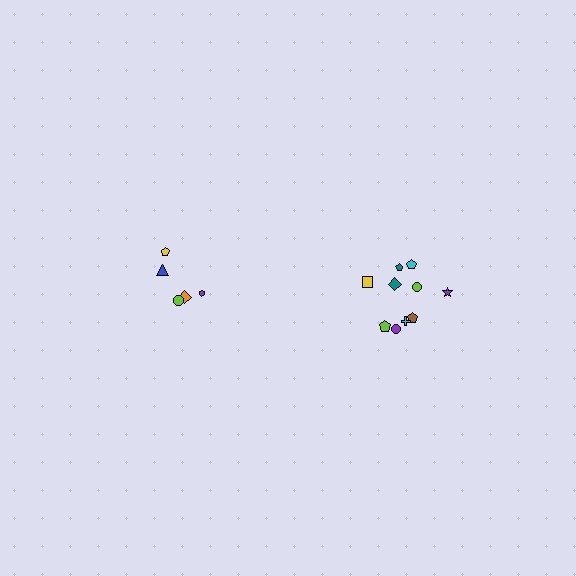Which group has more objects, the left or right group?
The right group.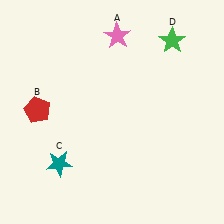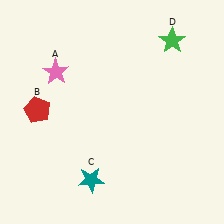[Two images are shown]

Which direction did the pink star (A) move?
The pink star (A) moved left.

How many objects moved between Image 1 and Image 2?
2 objects moved between the two images.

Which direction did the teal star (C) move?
The teal star (C) moved right.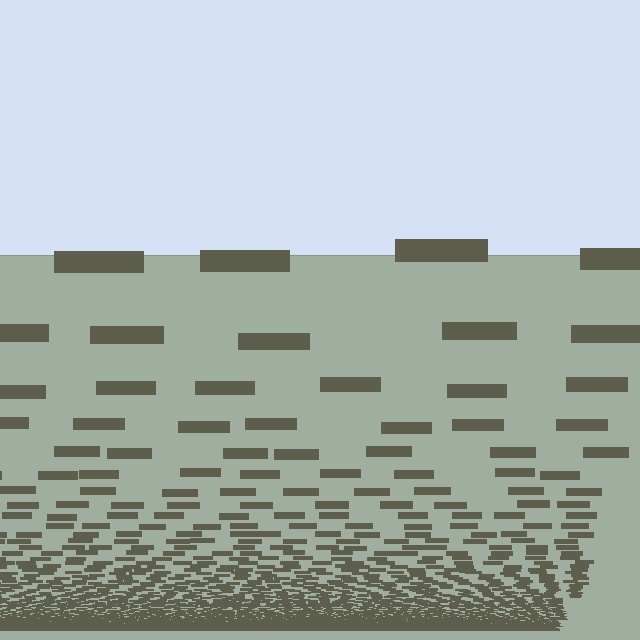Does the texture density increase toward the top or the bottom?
Density increases toward the bottom.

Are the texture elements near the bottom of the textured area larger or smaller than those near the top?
Smaller. The gradient is inverted — elements near the bottom are smaller and denser.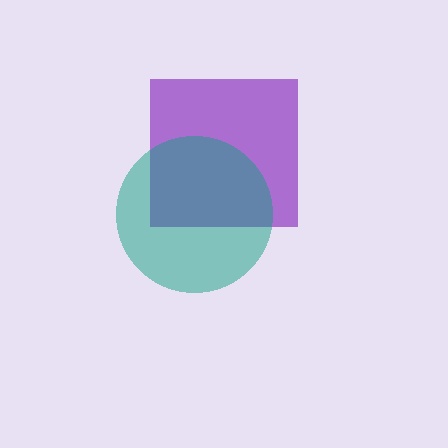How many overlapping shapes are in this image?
There are 2 overlapping shapes in the image.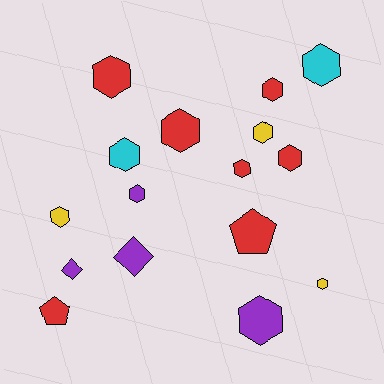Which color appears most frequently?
Red, with 7 objects.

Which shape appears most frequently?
Hexagon, with 12 objects.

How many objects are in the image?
There are 16 objects.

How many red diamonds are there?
There are no red diamonds.